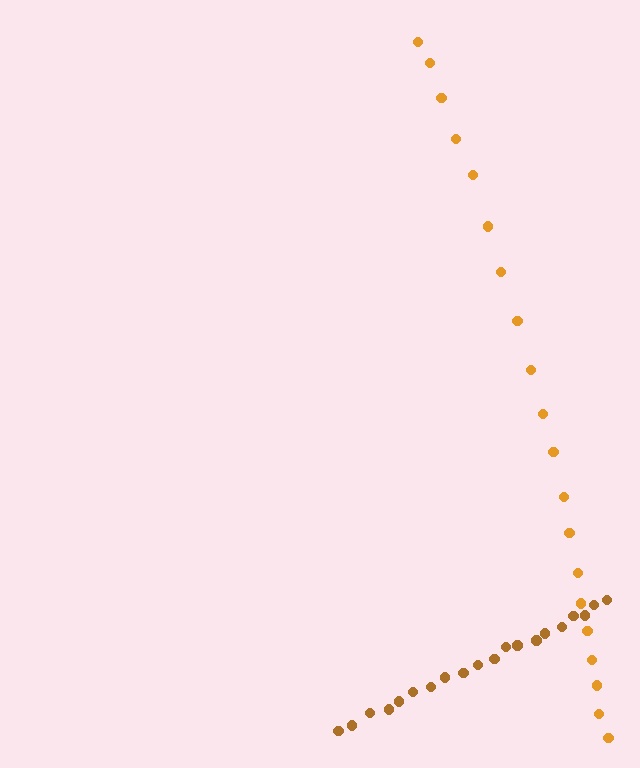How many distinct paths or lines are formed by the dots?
There are 2 distinct paths.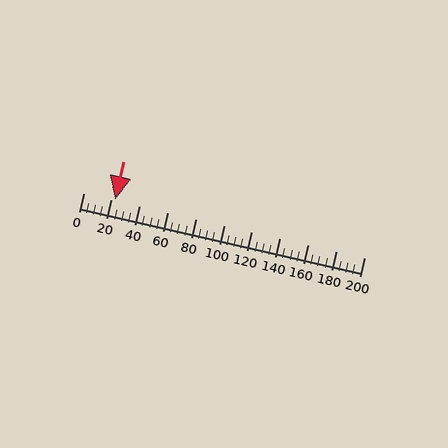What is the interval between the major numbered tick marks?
The major tick marks are spaced 20 units apart.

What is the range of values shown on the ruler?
The ruler shows values from 0 to 200.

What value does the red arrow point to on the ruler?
The red arrow points to approximately 22.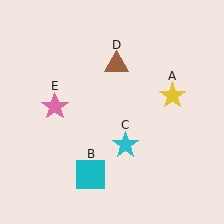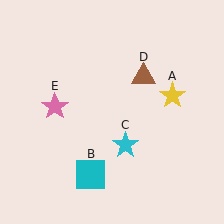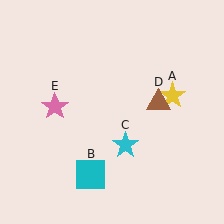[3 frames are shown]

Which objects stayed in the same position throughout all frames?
Yellow star (object A) and cyan square (object B) and cyan star (object C) and pink star (object E) remained stationary.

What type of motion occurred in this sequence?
The brown triangle (object D) rotated clockwise around the center of the scene.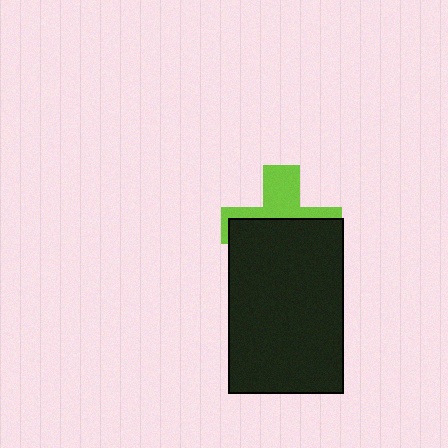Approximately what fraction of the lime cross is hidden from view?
Roughly 61% of the lime cross is hidden behind the black rectangle.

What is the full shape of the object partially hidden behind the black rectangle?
The partially hidden object is a lime cross.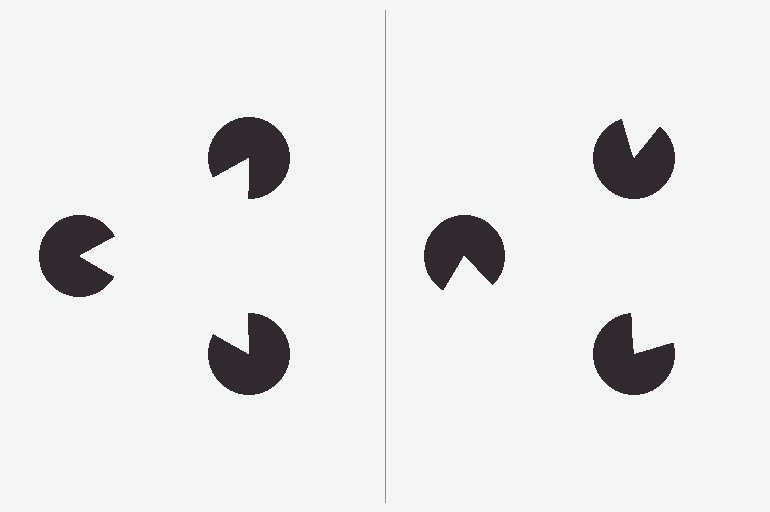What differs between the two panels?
The pac-man discs are positioned identically on both sides; only the wedge orientations differ. On the left they align to a triangle; on the right they are misaligned.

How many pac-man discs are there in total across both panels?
6 — 3 on each side.